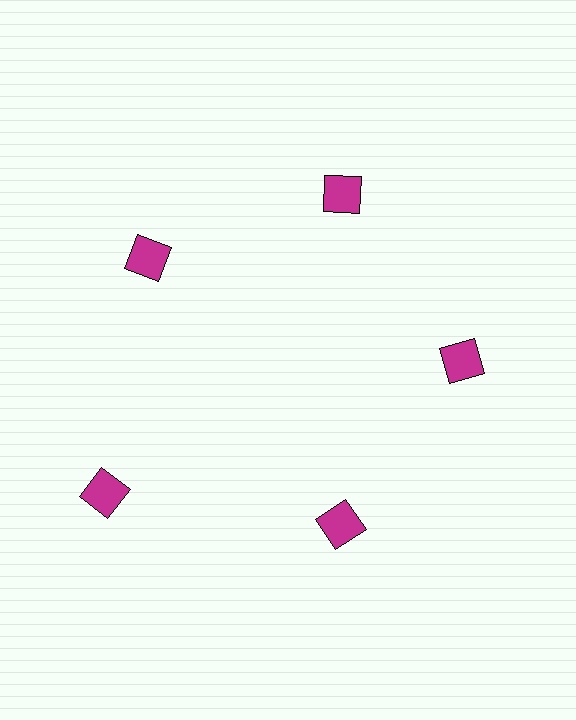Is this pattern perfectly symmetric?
No. The 5 magenta squares are arranged in a ring, but one element near the 8 o'clock position is pushed outward from the center, breaking the 5-fold rotational symmetry.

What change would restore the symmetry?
The symmetry would be restored by moving it inward, back onto the ring so that all 5 squares sit at equal angles and equal distance from the center.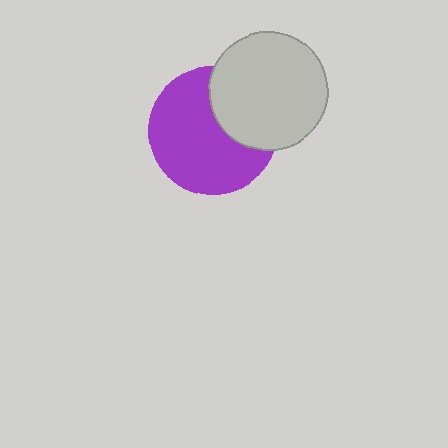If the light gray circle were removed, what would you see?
You would see the complete purple circle.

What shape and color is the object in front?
The object in front is a light gray circle.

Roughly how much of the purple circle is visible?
Most of it is visible (roughly 69%).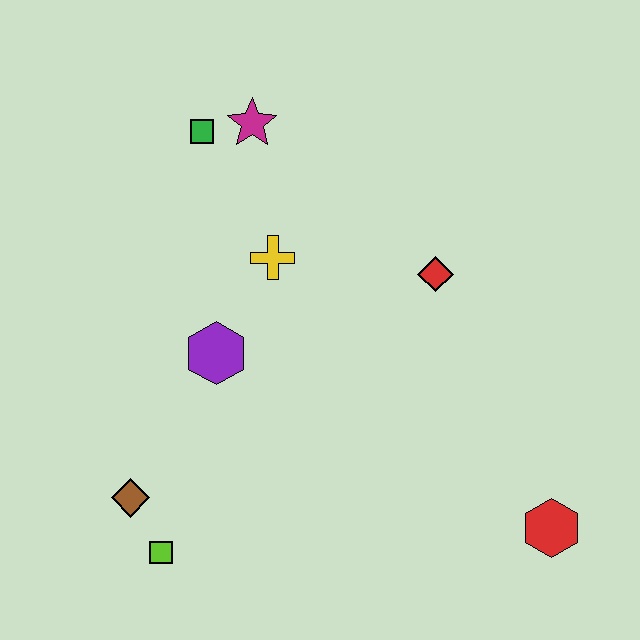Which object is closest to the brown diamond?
The lime square is closest to the brown diamond.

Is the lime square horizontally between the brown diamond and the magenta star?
Yes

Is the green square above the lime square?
Yes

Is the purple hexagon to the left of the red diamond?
Yes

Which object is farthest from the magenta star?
The red hexagon is farthest from the magenta star.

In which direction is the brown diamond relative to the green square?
The brown diamond is below the green square.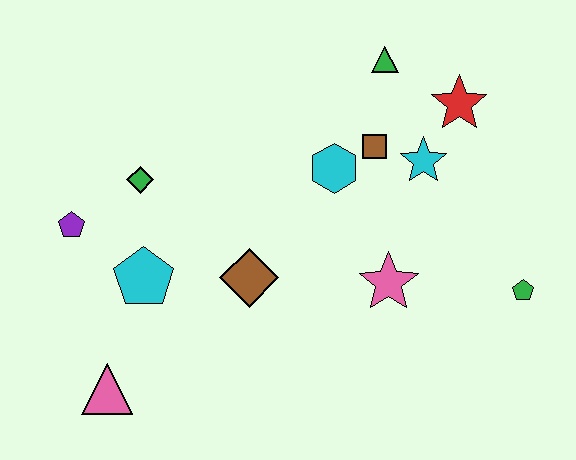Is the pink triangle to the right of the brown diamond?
No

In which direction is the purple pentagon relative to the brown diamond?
The purple pentagon is to the left of the brown diamond.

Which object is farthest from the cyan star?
The pink triangle is farthest from the cyan star.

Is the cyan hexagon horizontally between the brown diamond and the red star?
Yes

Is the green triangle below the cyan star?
No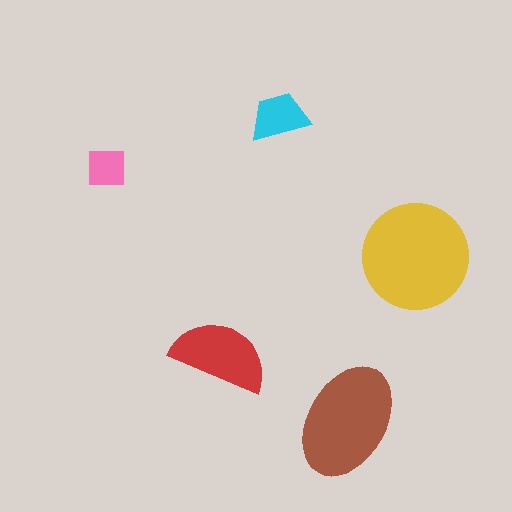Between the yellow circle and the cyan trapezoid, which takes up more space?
The yellow circle.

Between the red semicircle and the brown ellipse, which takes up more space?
The brown ellipse.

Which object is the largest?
The yellow circle.